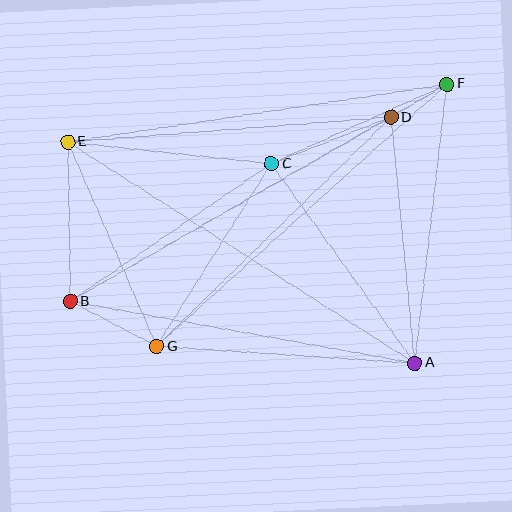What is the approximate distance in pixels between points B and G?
The distance between B and G is approximately 98 pixels.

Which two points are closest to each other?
Points D and F are closest to each other.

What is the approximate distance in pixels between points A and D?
The distance between A and D is approximately 247 pixels.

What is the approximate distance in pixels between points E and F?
The distance between E and F is approximately 384 pixels.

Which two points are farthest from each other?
Points B and F are farthest from each other.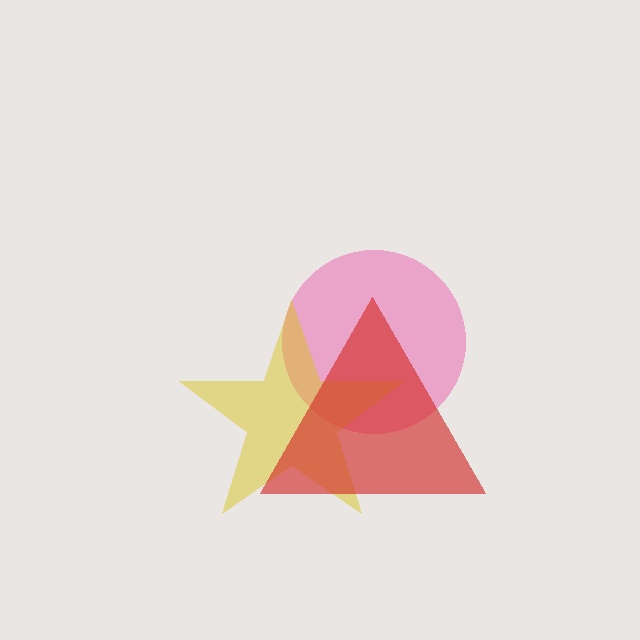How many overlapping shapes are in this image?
There are 3 overlapping shapes in the image.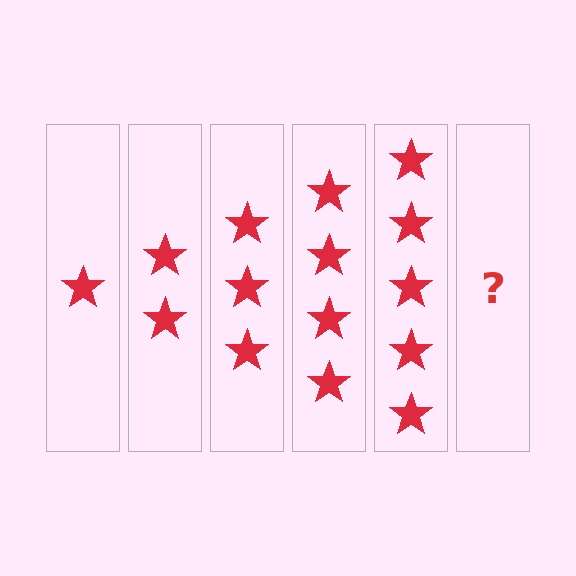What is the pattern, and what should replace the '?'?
The pattern is that each step adds one more star. The '?' should be 6 stars.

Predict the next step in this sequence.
The next step is 6 stars.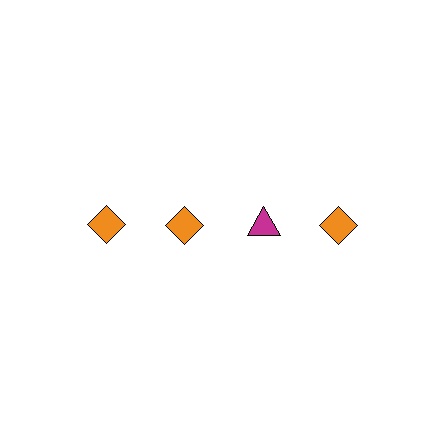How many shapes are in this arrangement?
There are 4 shapes arranged in a grid pattern.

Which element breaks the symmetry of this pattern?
The magenta triangle in the top row, center column breaks the symmetry. All other shapes are orange diamonds.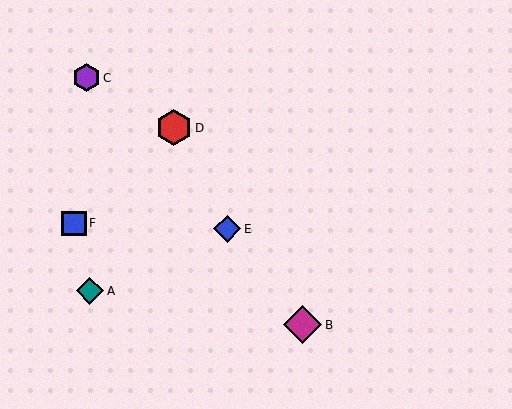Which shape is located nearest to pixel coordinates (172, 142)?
The red hexagon (labeled D) at (174, 128) is nearest to that location.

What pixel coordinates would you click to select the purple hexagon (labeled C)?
Click at (86, 78) to select the purple hexagon C.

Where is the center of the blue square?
The center of the blue square is at (74, 224).